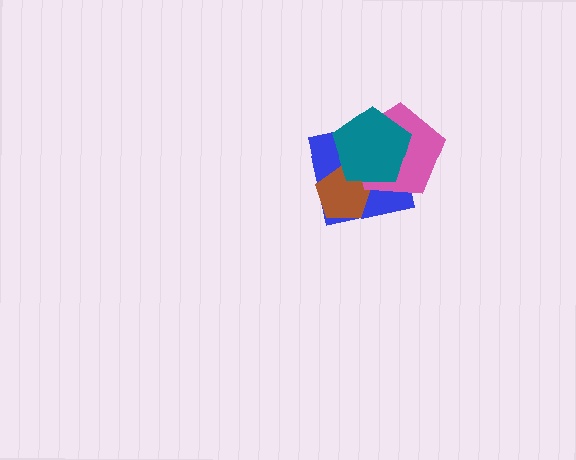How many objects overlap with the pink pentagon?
3 objects overlap with the pink pentagon.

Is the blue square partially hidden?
Yes, it is partially covered by another shape.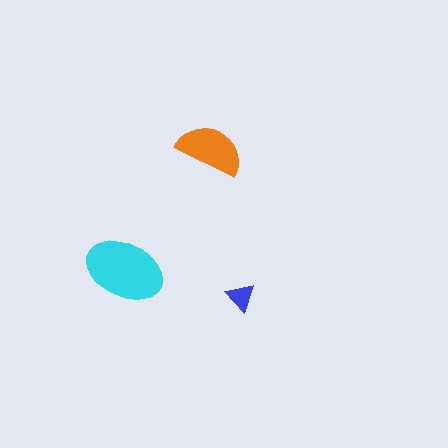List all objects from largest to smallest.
The cyan ellipse, the orange semicircle, the blue triangle.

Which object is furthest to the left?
The cyan ellipse is leftmost.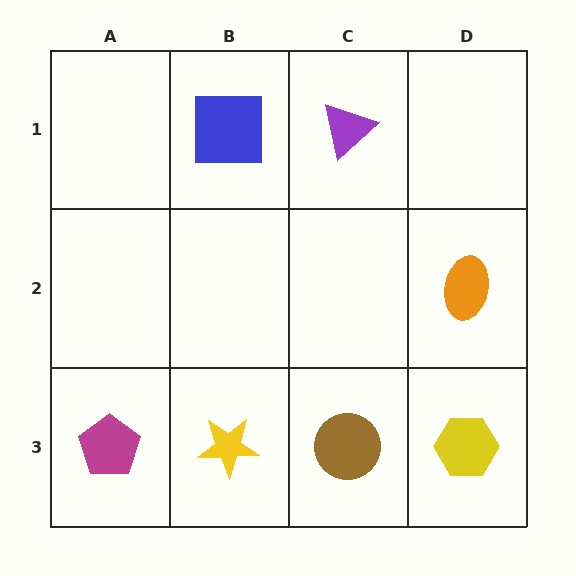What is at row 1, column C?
A purple triangle.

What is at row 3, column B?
A yellow star.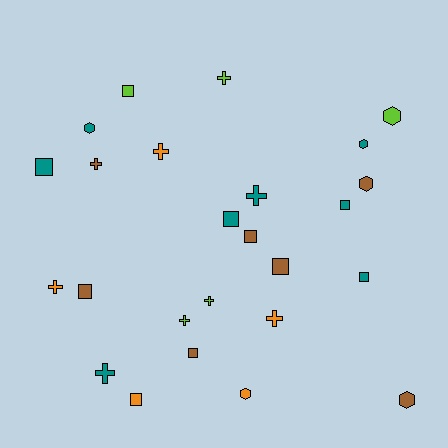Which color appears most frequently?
Teal, with 8 objects.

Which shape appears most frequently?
Square, with 10 objects.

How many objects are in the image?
There are 25 objects.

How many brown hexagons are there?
There are 2 brown hexagons.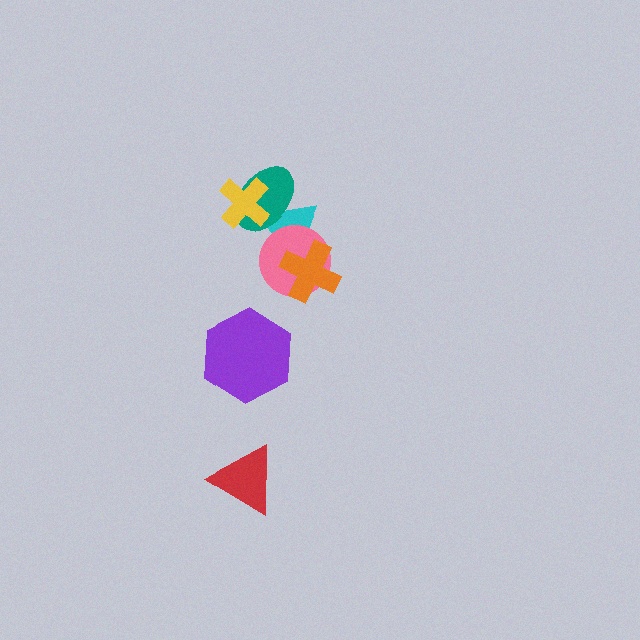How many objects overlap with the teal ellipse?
2 objects overlap with the teal ellipse.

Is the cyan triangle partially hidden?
Yes, it is partially covered by another shape.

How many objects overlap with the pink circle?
2 objects overlap with the pink circle.